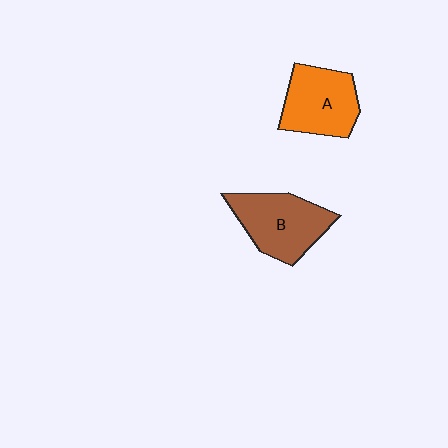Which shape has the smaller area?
Shape A (orange).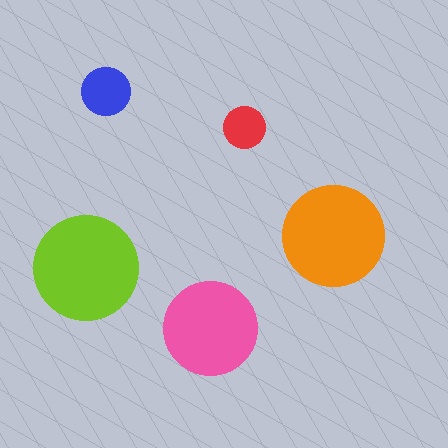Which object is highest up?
The blue circle is topmost.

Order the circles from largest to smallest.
the lime one, the orange one, the pink one, the blue one, the red one.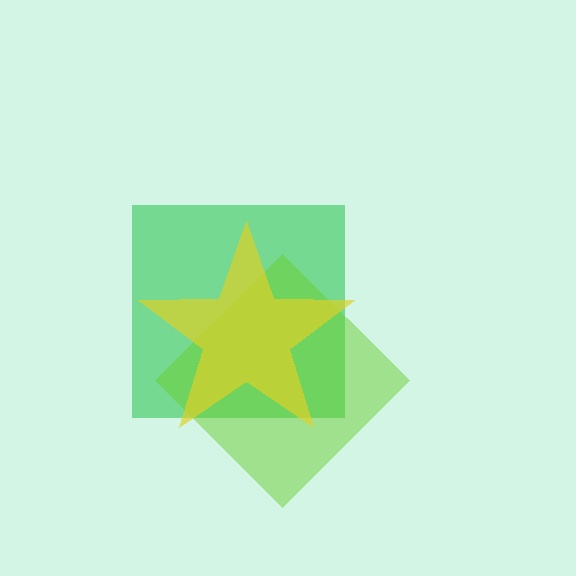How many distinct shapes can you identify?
There are 3 distinct shapes: a green square, a lime diamond, a yellow star.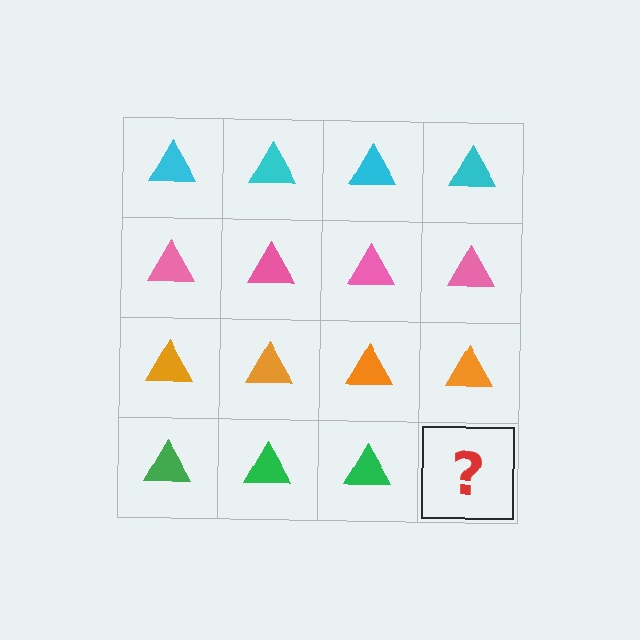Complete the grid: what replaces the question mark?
The question mark should be replaced with a green triangle.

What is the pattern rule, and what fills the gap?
The rule is that each row has a consistent color. The gap should be filled with a green triangle.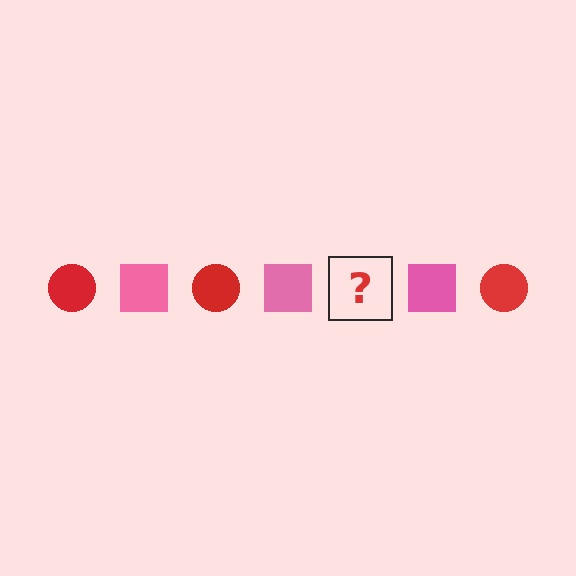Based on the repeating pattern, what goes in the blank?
The blank should be a red circle.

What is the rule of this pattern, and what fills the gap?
The rule is that the pattern alternates between red circle and pink square. The gap should be filled with a red circle.